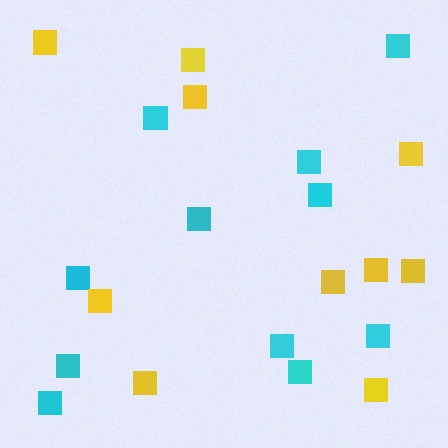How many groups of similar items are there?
There are 2 groups: one group of cyan squares (11) and one group of yellow squares (10).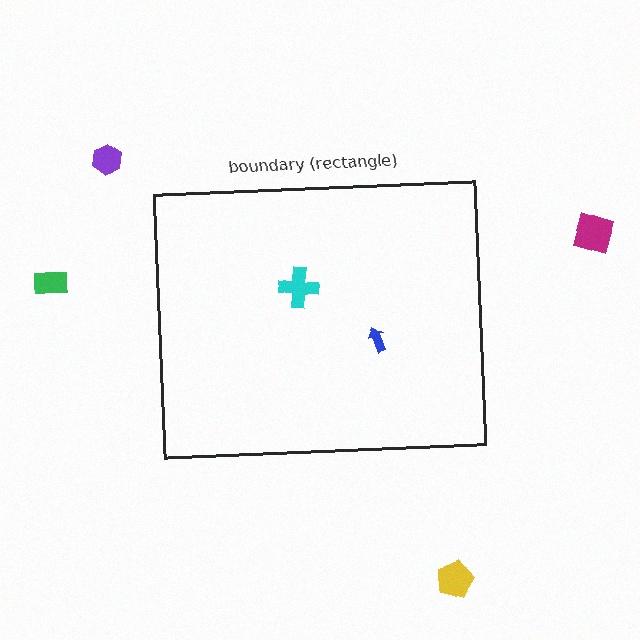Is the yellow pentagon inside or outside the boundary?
Outside.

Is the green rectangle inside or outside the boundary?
Outside.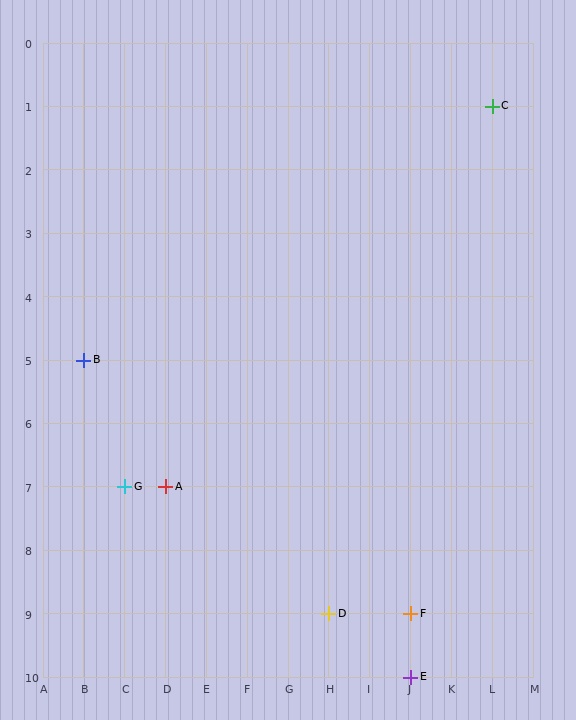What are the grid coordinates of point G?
Point G is at grid coordinates (C, 7).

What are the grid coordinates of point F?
Point F is at grid coordinates (J, 9).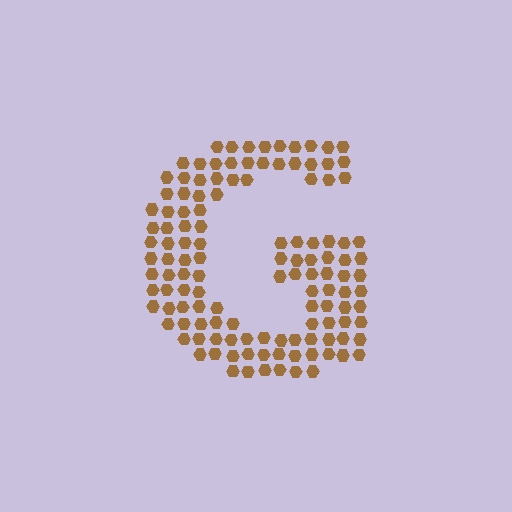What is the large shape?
The large shape is the letter G.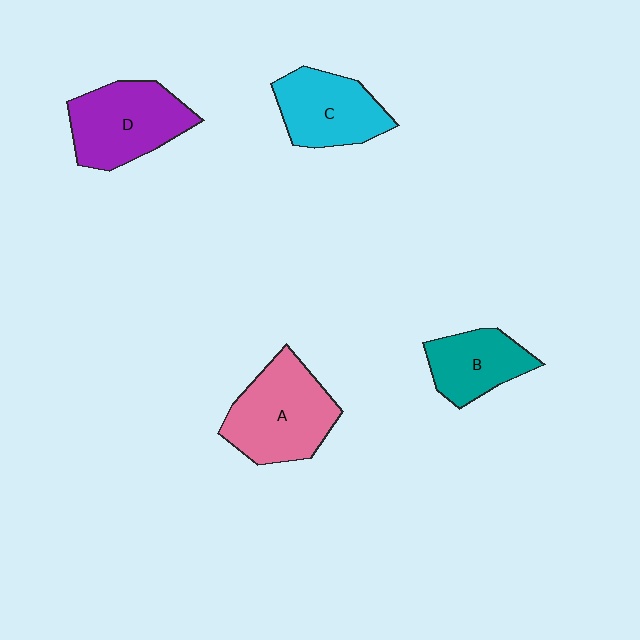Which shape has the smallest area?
Shape B (teal).